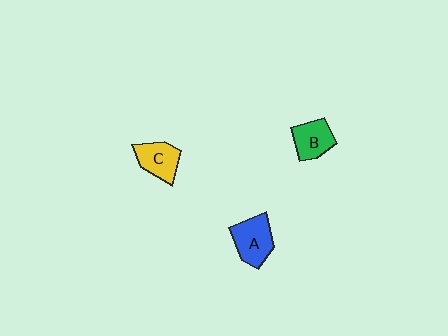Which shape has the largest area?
Shape A (blue).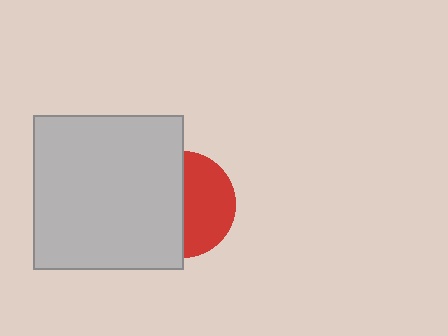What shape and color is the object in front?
The object in front is a light gray rectangle.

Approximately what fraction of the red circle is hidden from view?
Roughly 51% of the red circle is hidden behind the light gray rectangle.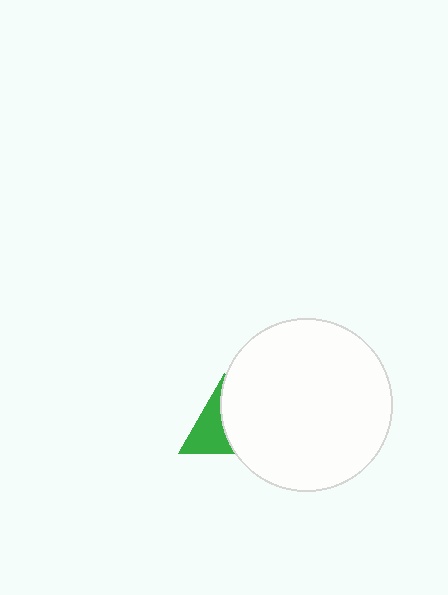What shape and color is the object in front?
The object in front is a white circle.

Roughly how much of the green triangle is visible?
About half of it is visible (roughly 48%).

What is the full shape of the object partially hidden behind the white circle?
The partially hidden object is a green triangle.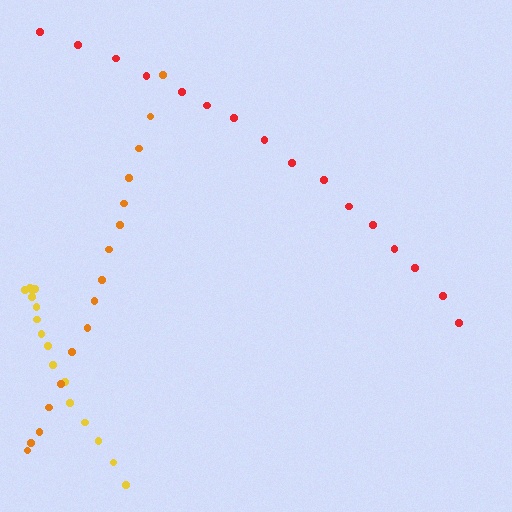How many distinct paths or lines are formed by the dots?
There are 3 distinct paths.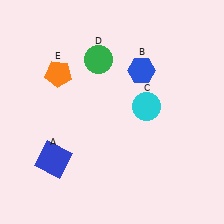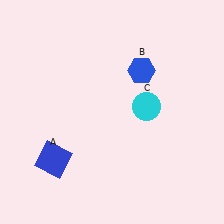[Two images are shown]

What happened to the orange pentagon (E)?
The orange pentagon (E) was removed in Image 2. It was in the top-left area of Image 1.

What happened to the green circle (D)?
The green circle (D) was removed in Image 2. It was in the top-left area of Image 1.